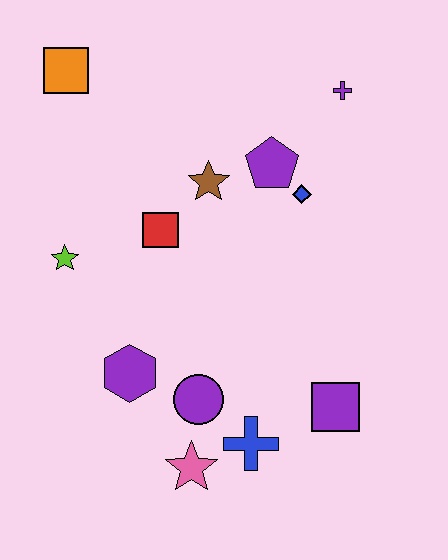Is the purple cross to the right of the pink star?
Yes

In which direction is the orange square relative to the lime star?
The orange square is above the lime star.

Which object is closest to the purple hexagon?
The purple circle is closest to the purple hexagon.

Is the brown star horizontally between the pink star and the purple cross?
Yes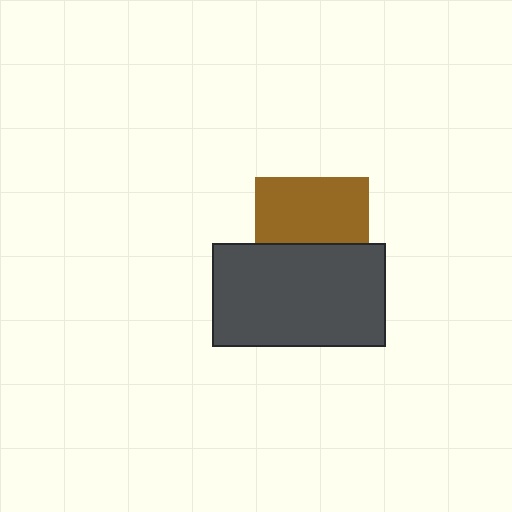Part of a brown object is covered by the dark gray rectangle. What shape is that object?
It is a square.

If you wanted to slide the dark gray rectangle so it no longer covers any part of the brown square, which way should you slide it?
Slide it down — that is the most direct way to separate the two shapes.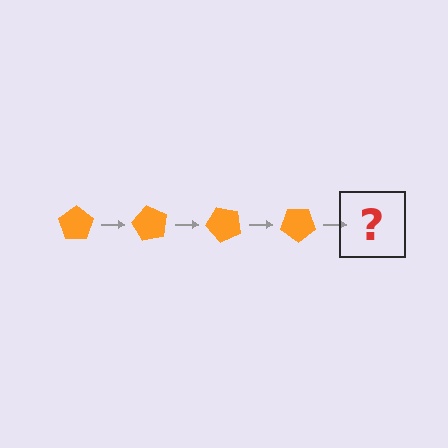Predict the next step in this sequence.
The next step is an orange pentagon rotated 240 degrees.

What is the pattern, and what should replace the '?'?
The pattern is that the pentagon rotates 60 degrees each step. The '?' should be an orange pentagon rotated 240 degrees.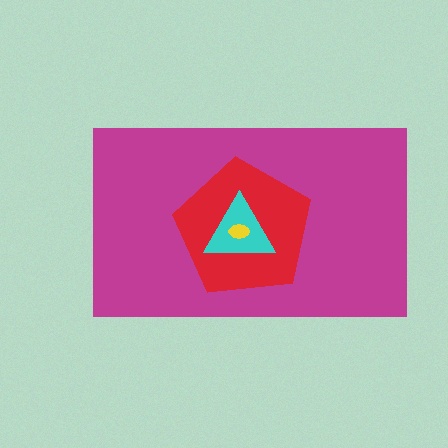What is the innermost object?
The yellow ellipse.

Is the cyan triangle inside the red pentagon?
Yes.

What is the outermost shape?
The magenta rectangle.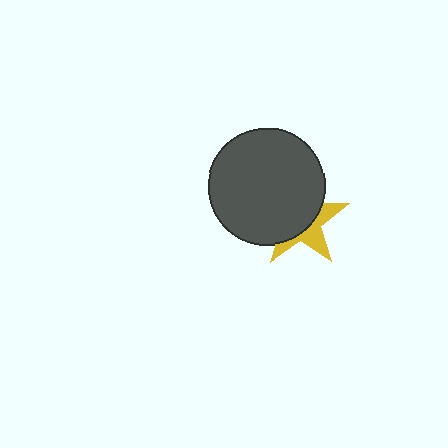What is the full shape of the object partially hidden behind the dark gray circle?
The partially hidden object is a yellow star.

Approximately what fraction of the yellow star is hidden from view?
Roughly 62% of the yellow star is hidden behind the dark gray circle.